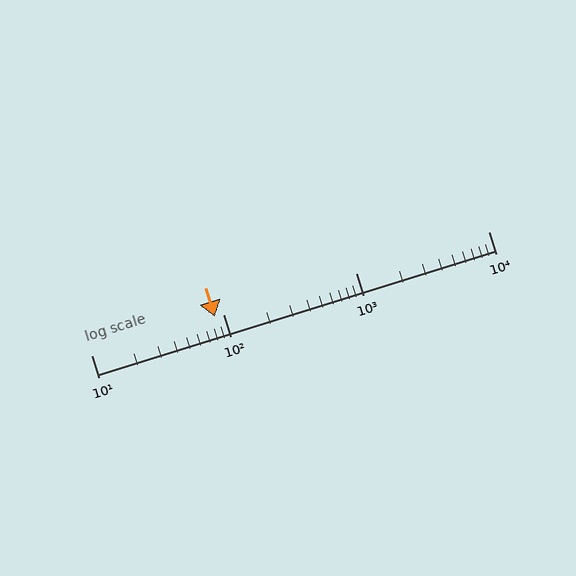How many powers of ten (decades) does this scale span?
The scale spans 3 decades, from 10 to 10000.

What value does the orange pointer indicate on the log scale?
The pointer indicates approximately 86.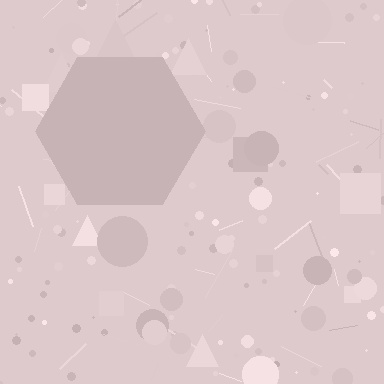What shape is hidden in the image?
A hexagon is hidden in the image.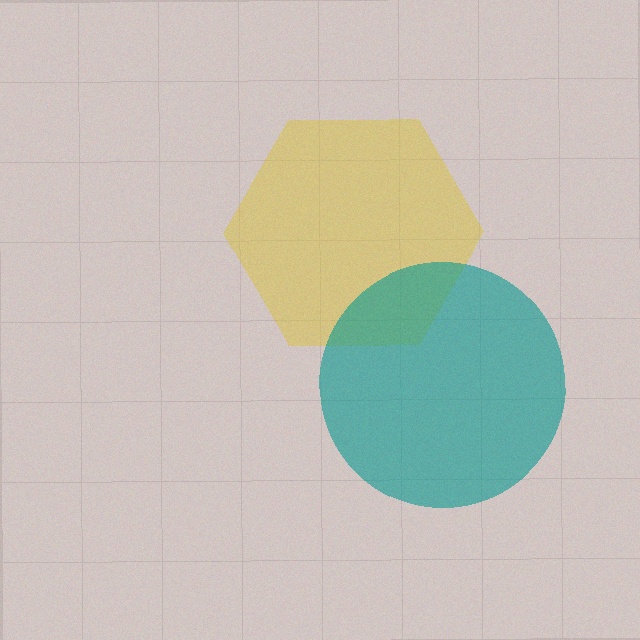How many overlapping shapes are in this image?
There are 2 overlapping shapes in the image.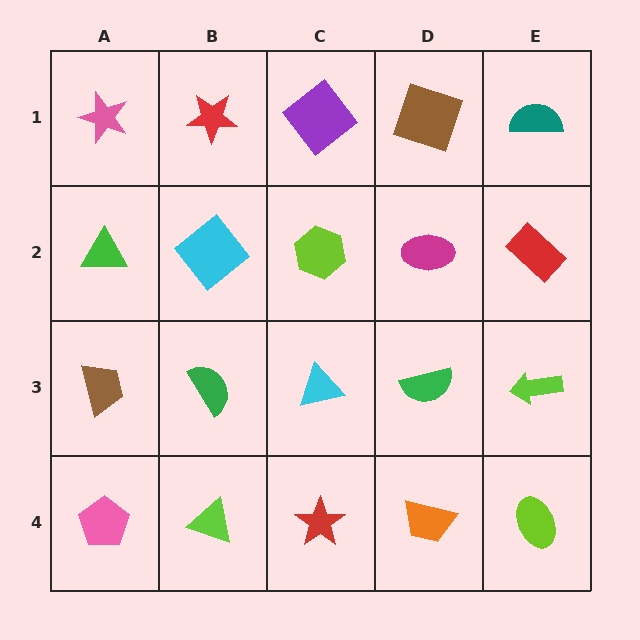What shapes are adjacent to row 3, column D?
A magenta ellipse (row 2, column D), an orange trapezoid (row 4, column D), a cyan triangle (row 3, column C), a lime arrow (row 3, column E).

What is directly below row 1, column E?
A red rectangle.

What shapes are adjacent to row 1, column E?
A red rectangle (row 2, column E), a brown square (row 1, column D).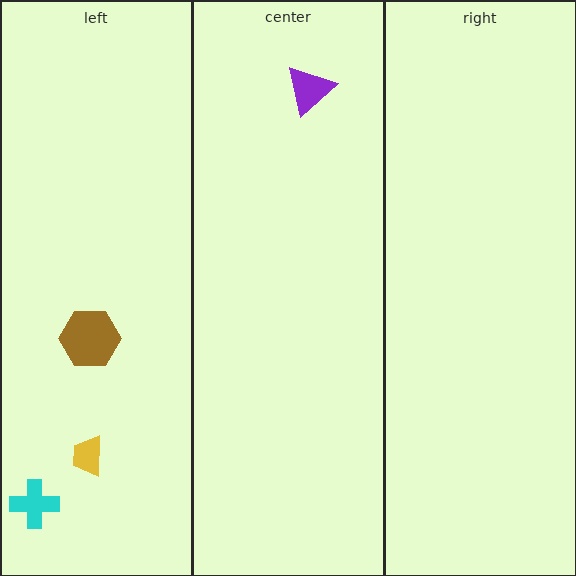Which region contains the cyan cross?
The left region.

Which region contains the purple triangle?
The center region.